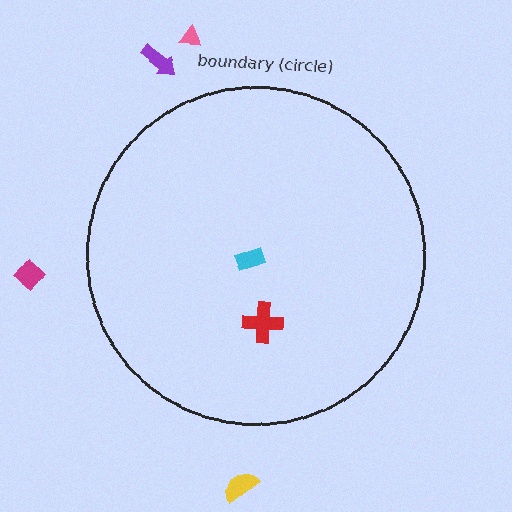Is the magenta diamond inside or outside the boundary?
Outside.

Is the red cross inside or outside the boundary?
Inside.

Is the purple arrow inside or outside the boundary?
Outside.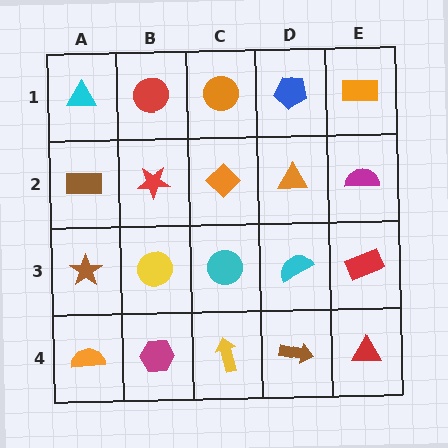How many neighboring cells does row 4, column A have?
2.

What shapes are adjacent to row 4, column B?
A yellow circle (row 3, column B), an orange semicircle (row 4, column A), a yellow arrow (row 4, column C).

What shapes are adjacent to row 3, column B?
A red star (row 2, column B), a magenta hexagon (row 4, column B), a brown star (row 3, column A), a cyan circle (row 3, column C).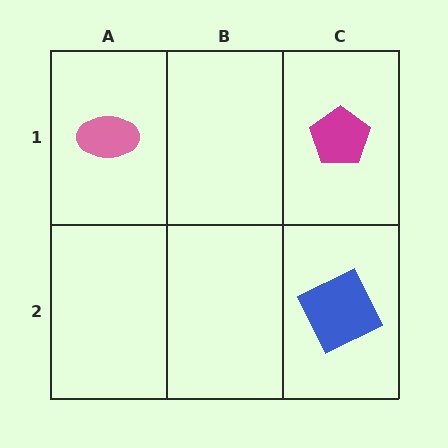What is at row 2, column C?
A blue square.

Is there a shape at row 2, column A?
No, that cell is empty.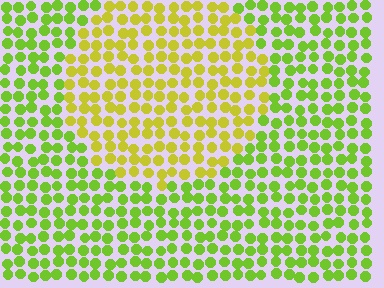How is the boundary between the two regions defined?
The boundary is defined purely by a slight shift in hue (about 33 degrees). Spacing, size, and orientation are identical on both sides.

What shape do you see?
I see a circle.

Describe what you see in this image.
The image is filled with small lime elements in a uniform arrangement. A circle-shaped region is visible where the elements are tinted to a slightly different hue, forming a subtle color boundary.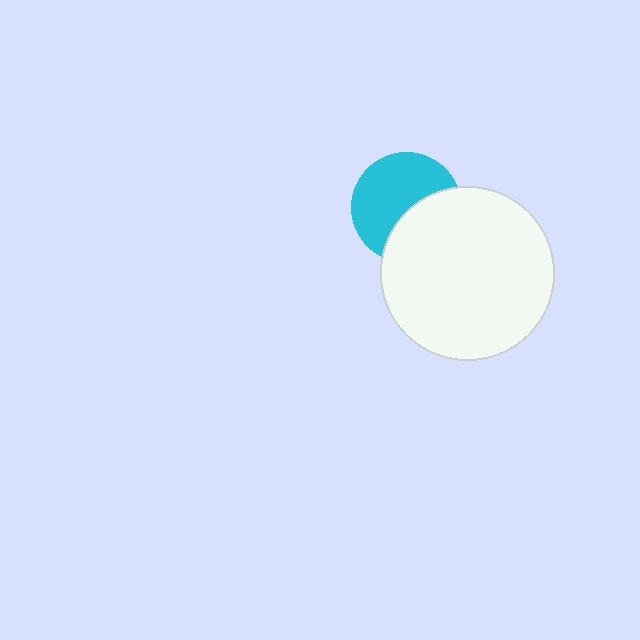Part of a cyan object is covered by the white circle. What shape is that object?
It is a circle.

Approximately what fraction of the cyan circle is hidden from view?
Roughly 40% of the cyan circle is hidden behind the white circle.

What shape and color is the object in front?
The object in front is a white circle.